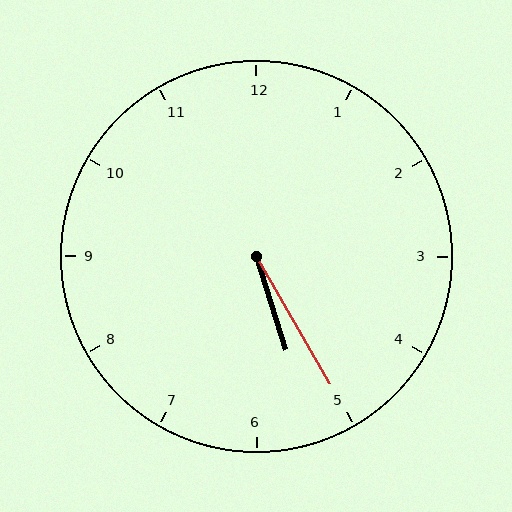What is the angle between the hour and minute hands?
Approximately 12 degrees.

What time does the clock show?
5:25.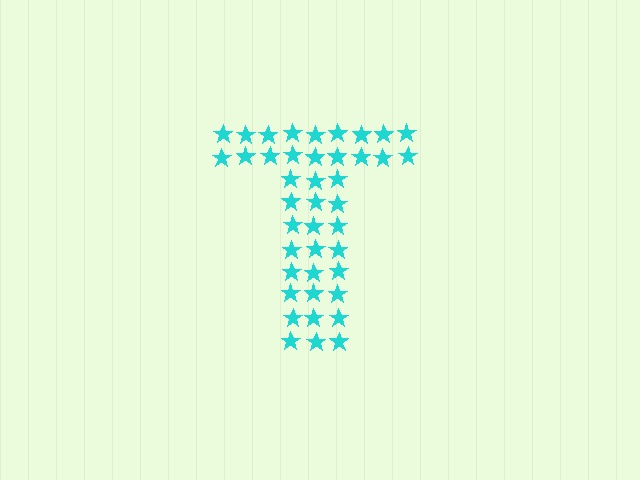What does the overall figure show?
The overall figure shows the letter T.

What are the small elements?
The small elements are stars.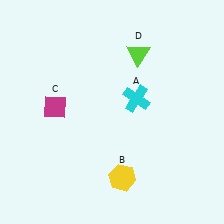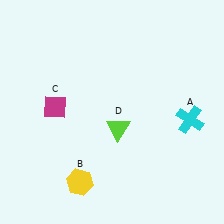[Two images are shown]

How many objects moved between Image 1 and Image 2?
3 objects moved between the two images.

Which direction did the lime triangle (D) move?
The lime triangle (D) moved down.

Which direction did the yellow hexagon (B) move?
The yellow hexagon (B) moved left.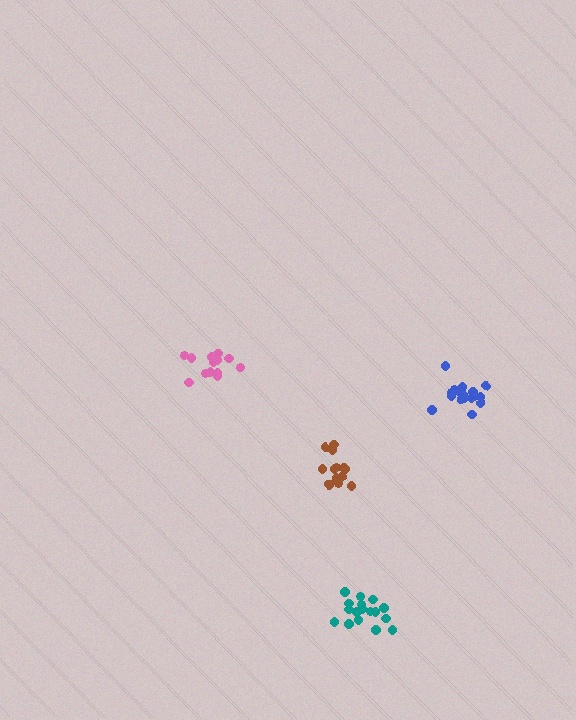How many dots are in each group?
Group 1: 17 dots, Group 2: 14 dots, Group 3: 13 dots, Group 4: 17 dots (61 total).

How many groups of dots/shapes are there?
There are 4 groups.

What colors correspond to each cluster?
The clusters are colored: teal, brown, pink, blue.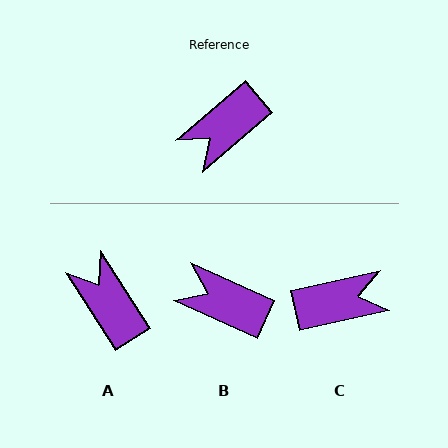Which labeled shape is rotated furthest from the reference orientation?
C, about 152 degrees away.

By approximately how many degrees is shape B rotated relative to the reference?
Approximately 64 degrees clockwise.